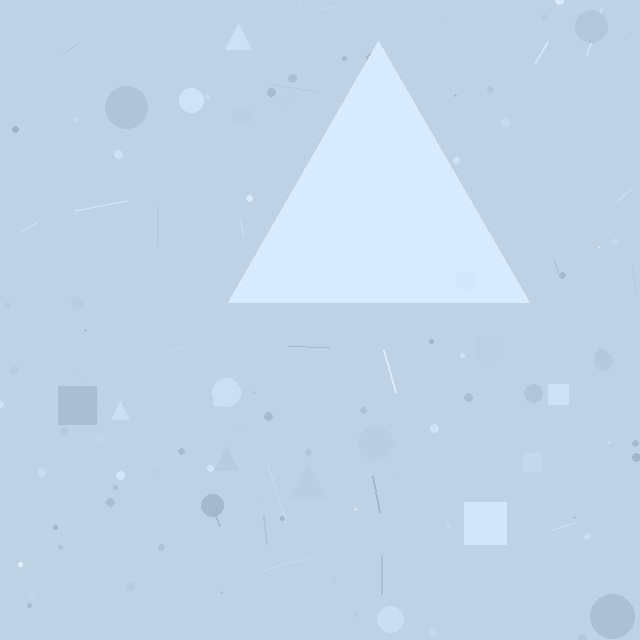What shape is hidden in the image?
A triangle is hidden in the image.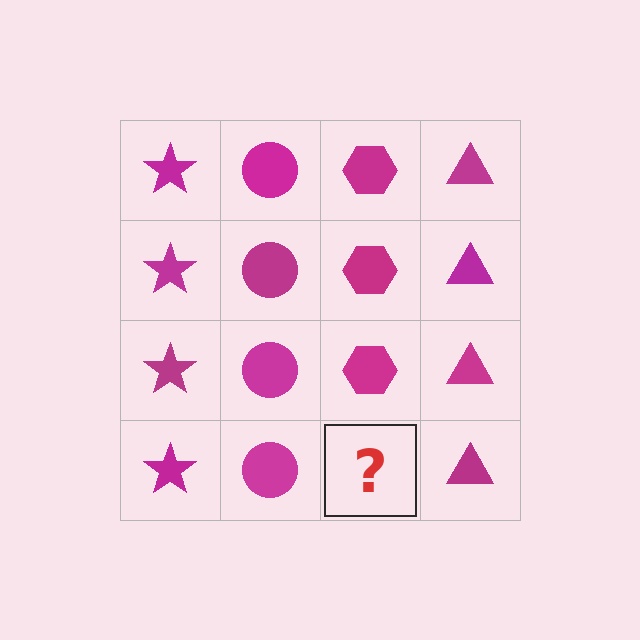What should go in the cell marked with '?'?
The missing cell should contain a magenta hexagon.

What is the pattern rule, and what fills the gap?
The rule is that each column has a consistent shape. The gap should be filled with a magenta hexagon.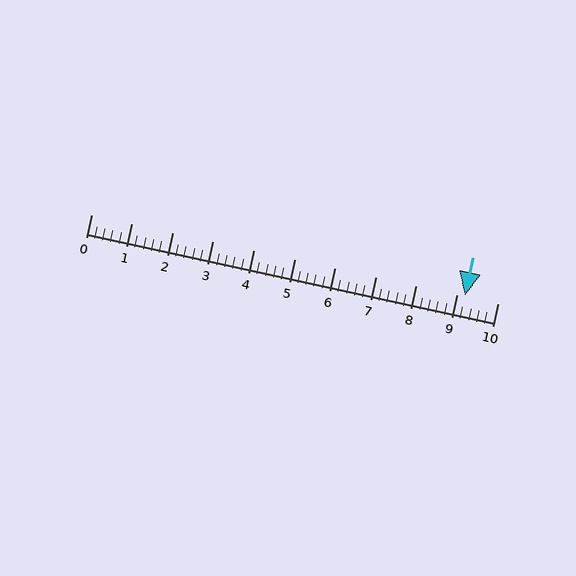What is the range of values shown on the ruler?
The ruler shows values from 0 to 10.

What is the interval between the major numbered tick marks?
The major tick marks are spaced 1 units apart.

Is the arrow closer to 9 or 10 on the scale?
The arrow is closer to 9.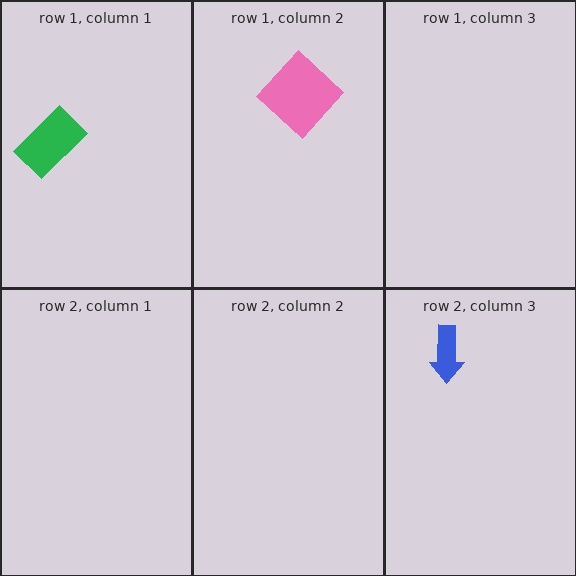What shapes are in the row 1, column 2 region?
The pink diamond.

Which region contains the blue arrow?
The row 2, column 3 region.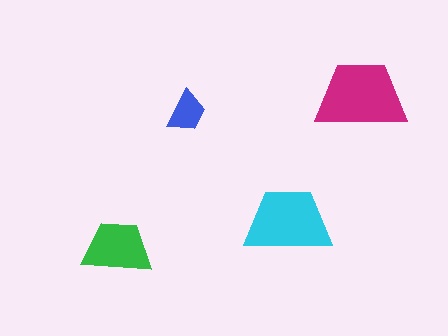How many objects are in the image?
There are 4 objects in the image.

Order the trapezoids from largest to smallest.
the magenta one, the cyan one, the green one, the blue one.